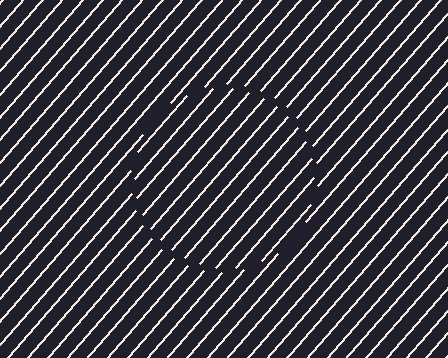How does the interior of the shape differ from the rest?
The interior of the shape contains the same grating, shifted by half a period — the contour is defined by the phase discontinuity where line-ends from the inner and outer gratings abut.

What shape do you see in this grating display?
An illusory circle. The interior of the shape contains the same grating, shifted by half a period — the contour is defined by the phase discontinuity where line-ends from the inner and outer gratings abut.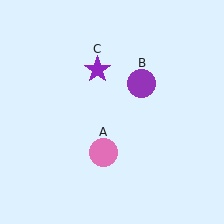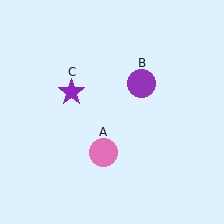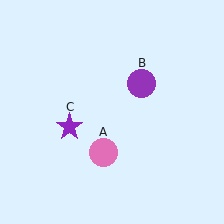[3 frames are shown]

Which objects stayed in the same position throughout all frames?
Pink circle (object A) and purple circle (object B) remained stationary.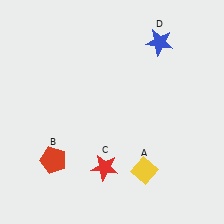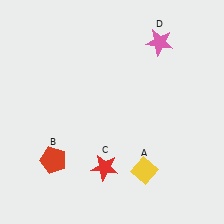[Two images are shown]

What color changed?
The star (D) changed from blue in Image 1 to pink in Image 2.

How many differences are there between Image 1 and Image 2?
There is 1 difference between the two images.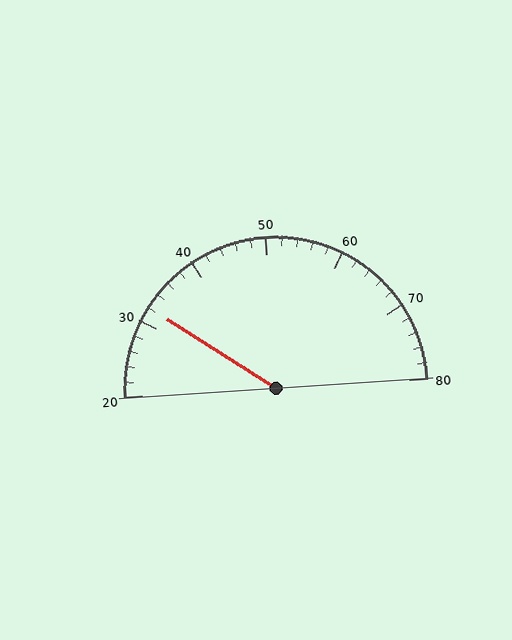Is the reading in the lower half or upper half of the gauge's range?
The reading is in the lower half of the range (20 to 80).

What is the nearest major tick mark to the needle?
The nearest major tick mark is 30.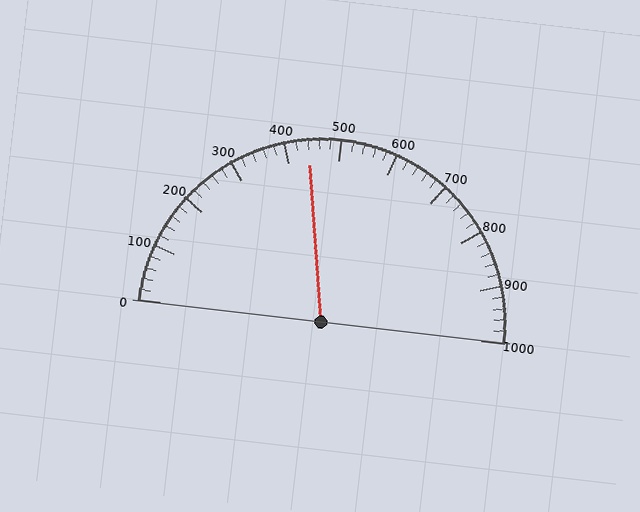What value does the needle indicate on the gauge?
The needle indicates approximately 440.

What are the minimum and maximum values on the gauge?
The gauge ranges from 0 to 1000.